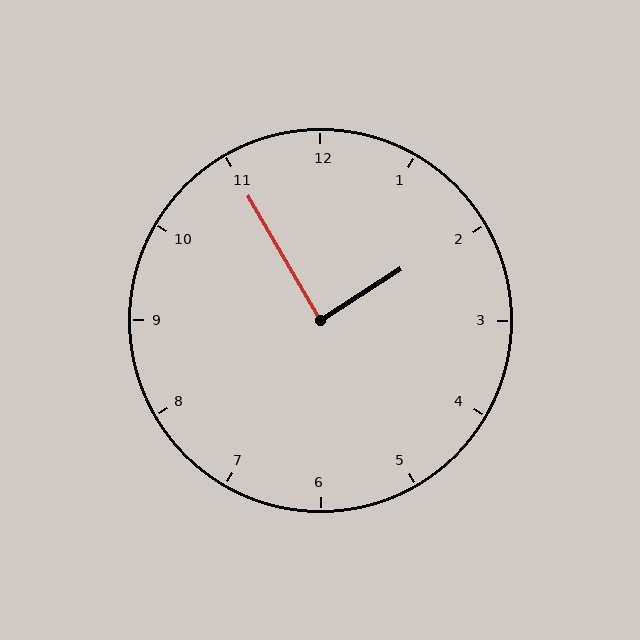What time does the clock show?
1:55.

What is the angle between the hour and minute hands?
Approximately 88 degrees.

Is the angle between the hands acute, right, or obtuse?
It is right.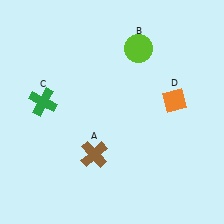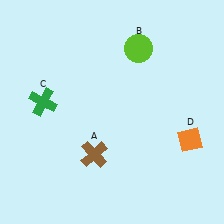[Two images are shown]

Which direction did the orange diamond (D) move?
The orange diamond (D) moved down.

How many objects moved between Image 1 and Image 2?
1 object moved between the two images.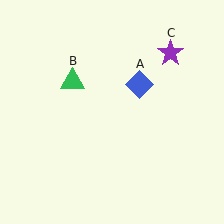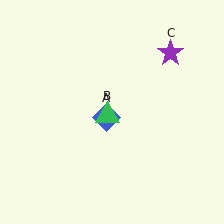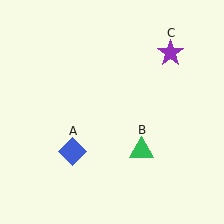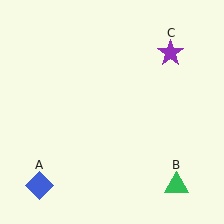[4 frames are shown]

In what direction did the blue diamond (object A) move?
The blue diamond (object A) moved down and to the left.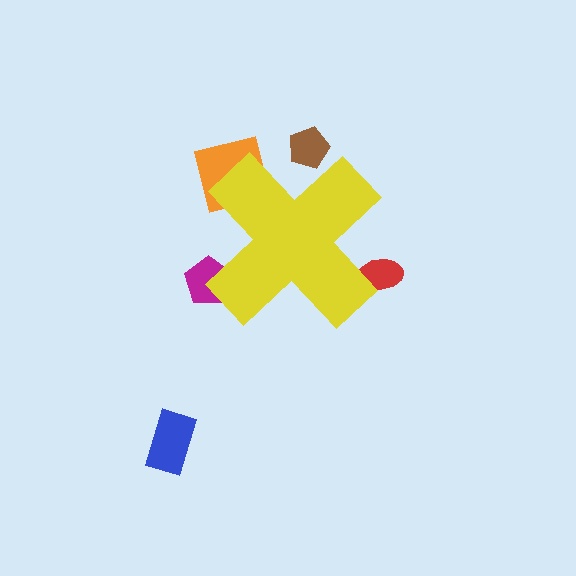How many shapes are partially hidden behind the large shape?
4 shapes are partially hidden.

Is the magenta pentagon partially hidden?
Yes, the magenta pentagon is partially hidden behind the yellow cross.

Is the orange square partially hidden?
Yes, the orange square is partially hidden behind the yellow cross.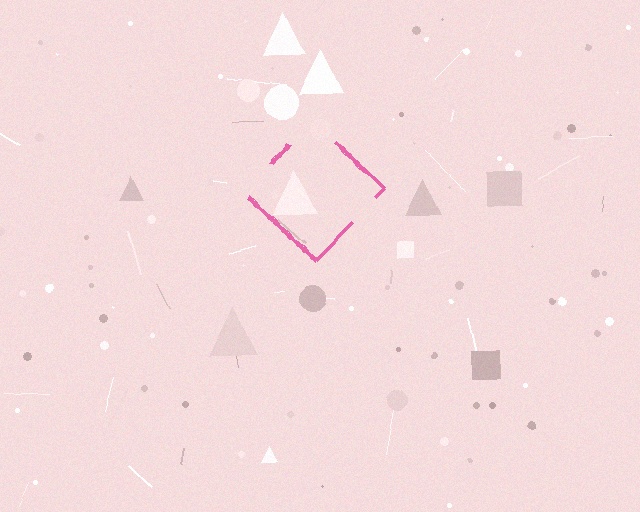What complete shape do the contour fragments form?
The contour fragments form a diamond.